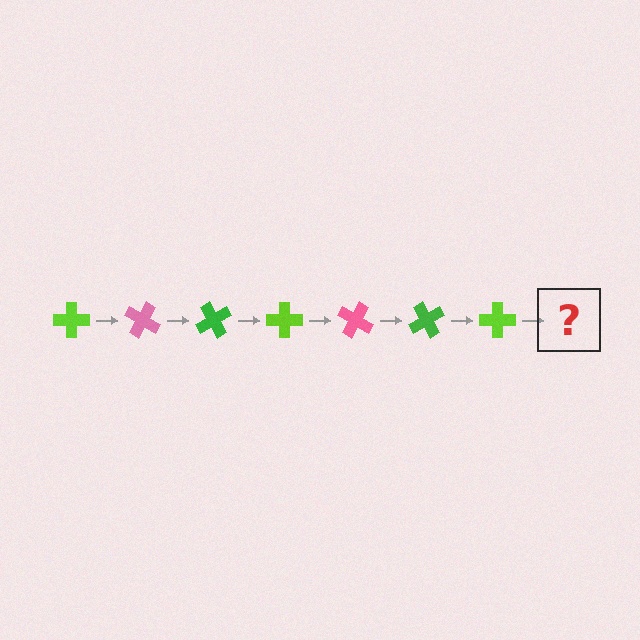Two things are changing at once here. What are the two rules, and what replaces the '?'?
The two rules are that it rotates 30 degrees each step and the color cycles through lime, pink, and green. The '?' should be a pink cross, rotated 210 degrees from the start.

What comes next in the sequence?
The next element should be a pink cross, rotated 210 degrees from the start.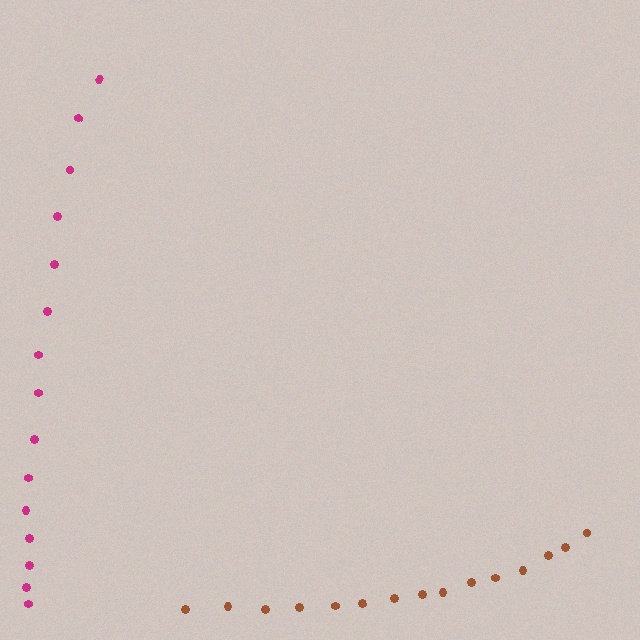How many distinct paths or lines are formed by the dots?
There are 2 distinct paths.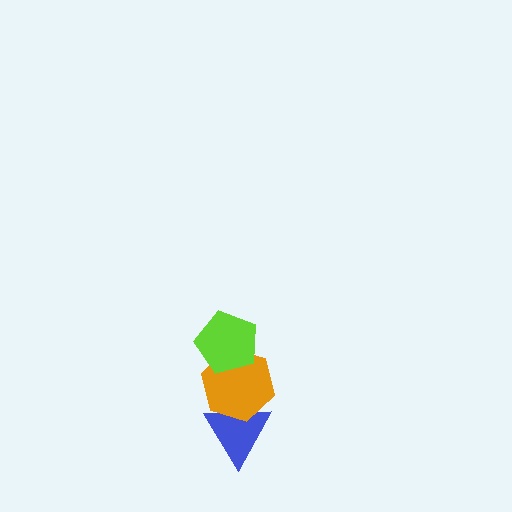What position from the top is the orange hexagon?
The orange hexagon is 2nd from the top.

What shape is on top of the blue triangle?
The orange hexagon is on top of the blue triangle.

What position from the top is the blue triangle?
The blue triangle is 3rd from the top.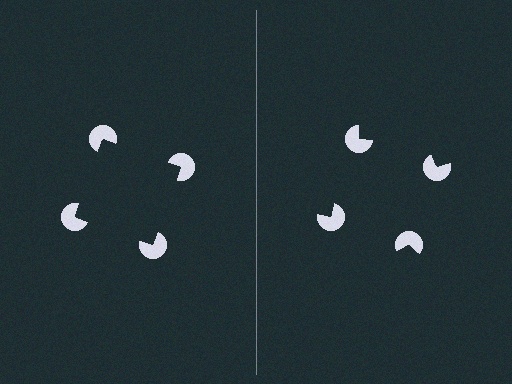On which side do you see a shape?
An illusory square appears on the left side. On the right side the wedge cuts are rotated, so no coherent shape forms.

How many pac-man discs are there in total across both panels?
8 — 4 on each side.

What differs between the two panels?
The pac-man discs are positioned identically on both sides; only the wedge orientations differ. On the left they align to a square; on the right they are misaligned.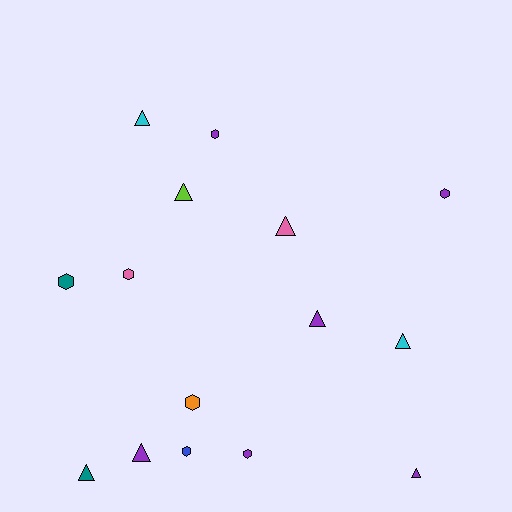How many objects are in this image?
There are 15 objects.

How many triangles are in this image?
There are 8 triangles.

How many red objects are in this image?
There are no red objects.